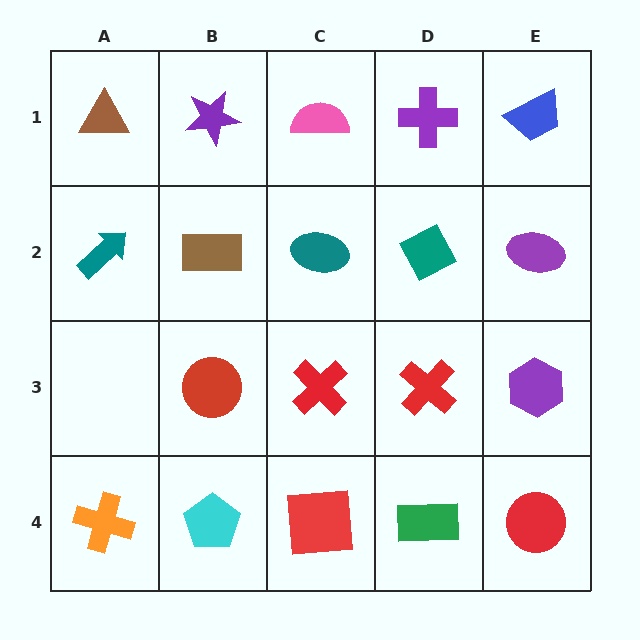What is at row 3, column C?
A red cross.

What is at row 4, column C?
A red square.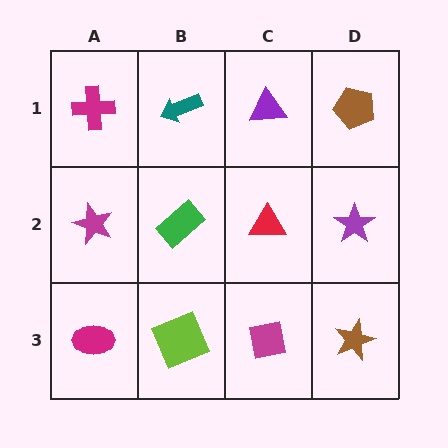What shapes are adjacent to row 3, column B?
A green rectangle (row 2, column B), a magenta ellipse (row 3, column A), a magenta square (row 3, column C).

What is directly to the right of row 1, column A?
A teal arrow.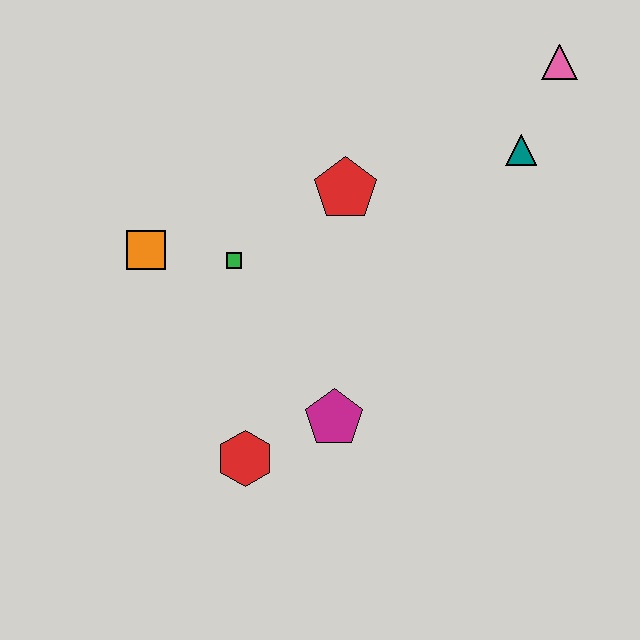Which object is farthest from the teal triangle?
The red hexagon is farthest from the teal triangle.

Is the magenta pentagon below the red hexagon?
No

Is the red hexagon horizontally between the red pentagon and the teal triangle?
No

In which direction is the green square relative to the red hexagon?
The green square is above the red hexagon.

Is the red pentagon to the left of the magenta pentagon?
No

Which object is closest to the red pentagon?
The green square is closest to the red pentagon.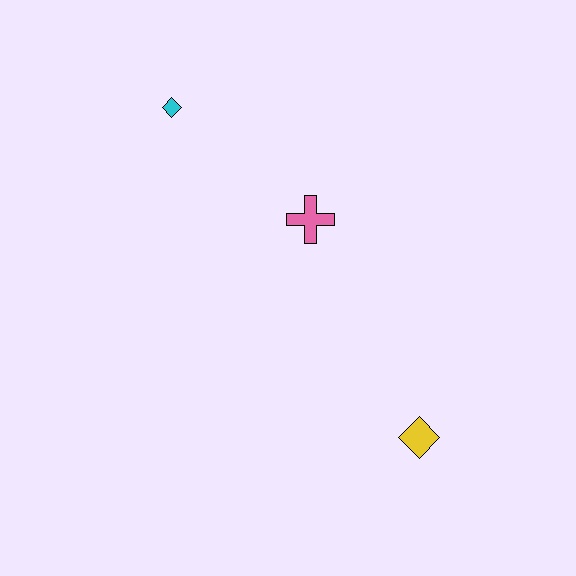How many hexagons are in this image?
There are no hexagons.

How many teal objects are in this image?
There are no teal objects.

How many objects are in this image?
There are 3 objects.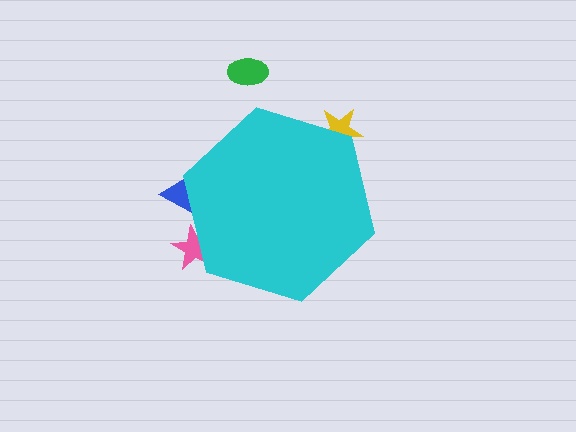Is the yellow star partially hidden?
Yes, the yellow star is partially hidden behind the cyan hexagon.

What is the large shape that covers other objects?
A cyan hexagon.